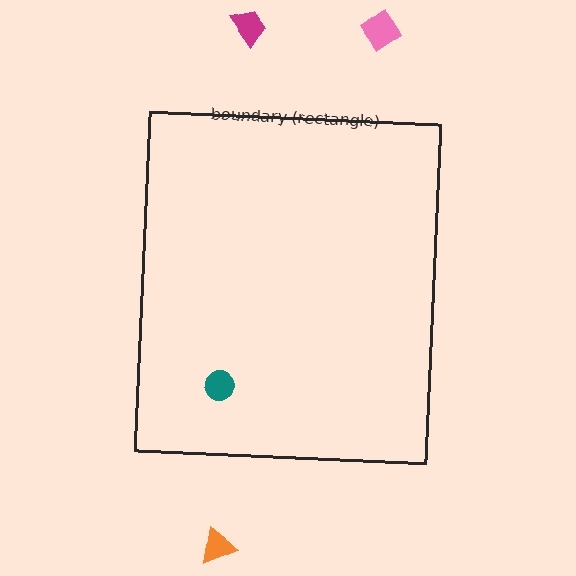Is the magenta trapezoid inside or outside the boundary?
Outside.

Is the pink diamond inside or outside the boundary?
Outside.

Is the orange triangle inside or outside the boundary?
Outside.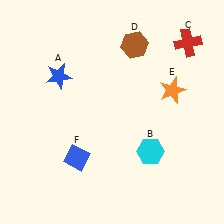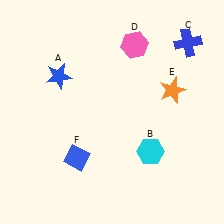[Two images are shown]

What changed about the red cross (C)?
In Image 1, C is red. In Image 2, it changed to blue.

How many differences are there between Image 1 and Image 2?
There are 2 differences between the two images.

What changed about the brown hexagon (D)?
In Image 1, D is brown. In Image 2, it changed to pink.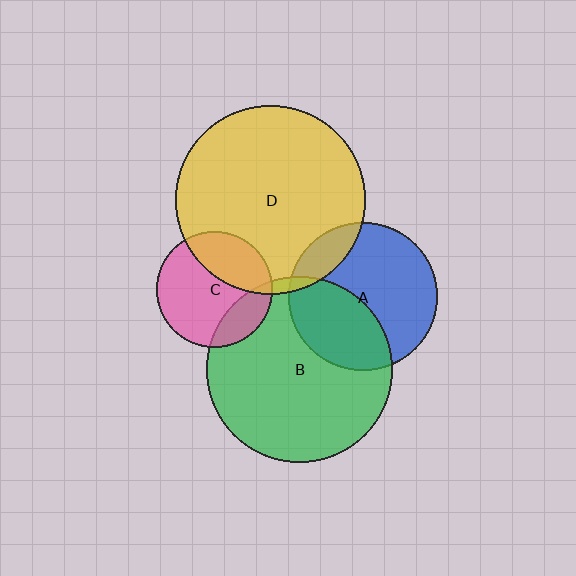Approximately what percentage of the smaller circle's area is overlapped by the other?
Approximately 40%.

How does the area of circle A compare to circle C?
Approximately 1.6 times.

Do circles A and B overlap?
Yes.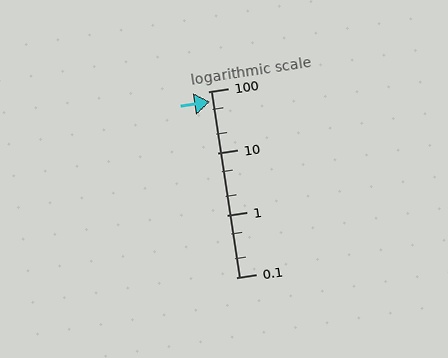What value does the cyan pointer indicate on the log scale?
The pointer indicates approximately 67.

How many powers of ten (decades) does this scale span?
The scale spans 3 decades, from 0.1 to 100.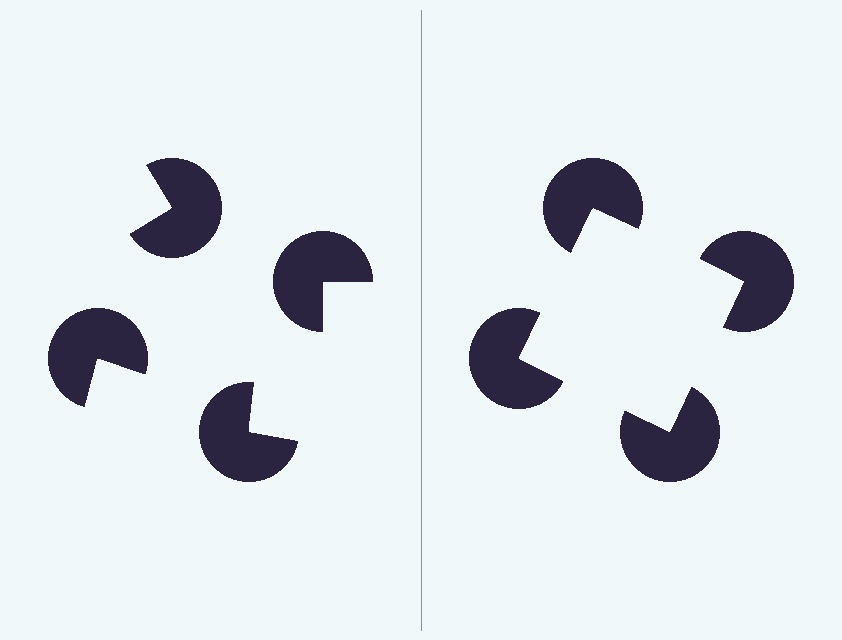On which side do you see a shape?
An illusory square appears on the right side. On the left side the wedge cuts are rotated, so no coherent shape forms.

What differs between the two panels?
The pac-man discs are positioned identically on both sides; only the wedge orientations differ. On the right they align to a square; on the left they are misaligned.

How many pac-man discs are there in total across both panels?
8 — 4 on each side.